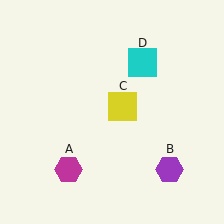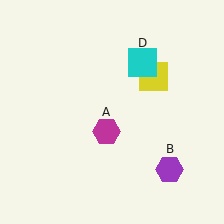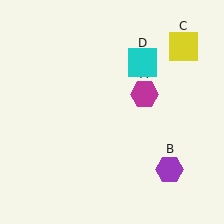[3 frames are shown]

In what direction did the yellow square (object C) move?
The yellow square (object C) moved up and to the right.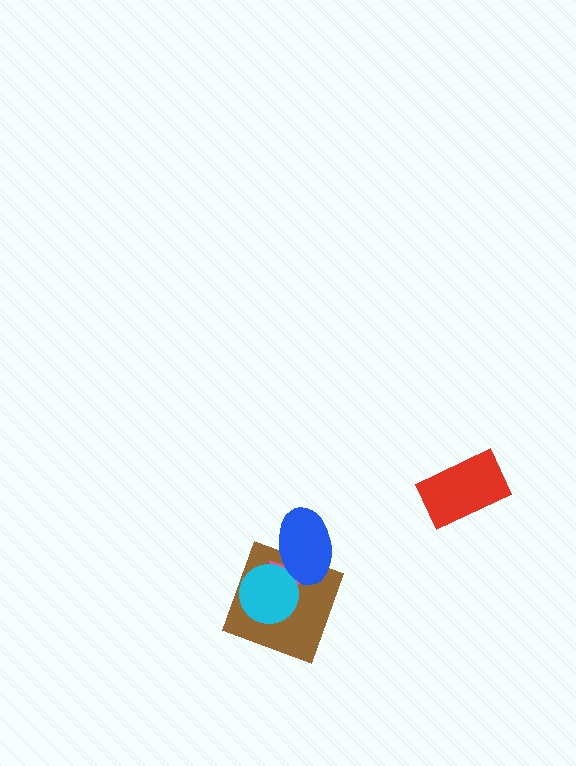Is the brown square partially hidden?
Yes, it is partially covered by another shape.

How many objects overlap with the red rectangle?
0 objects overlap with the red rectangle.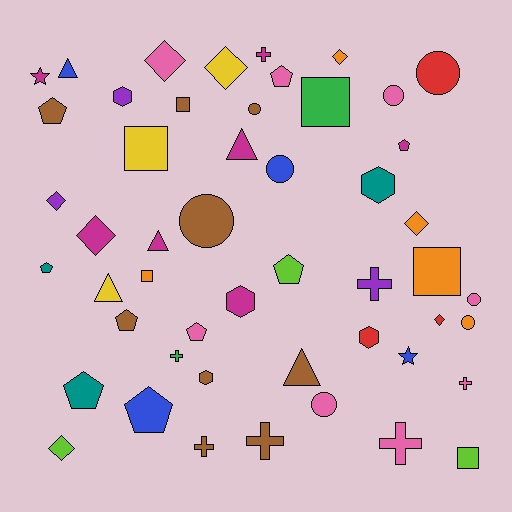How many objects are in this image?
There are 50 objects.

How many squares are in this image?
There are 6 squares.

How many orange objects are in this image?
There are 5 orange objects.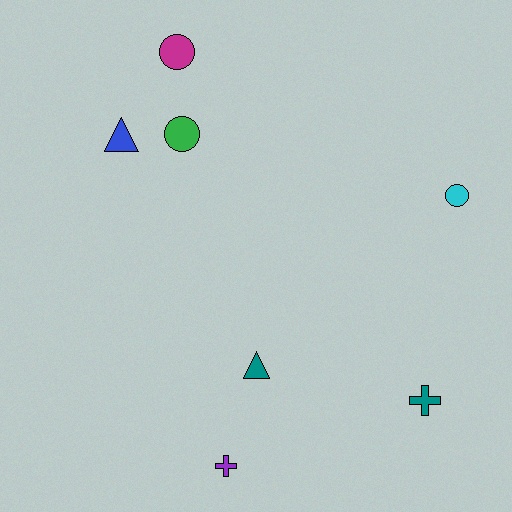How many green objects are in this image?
There is 1 green object.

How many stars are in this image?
There are no stars.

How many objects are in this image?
There are 7 objects.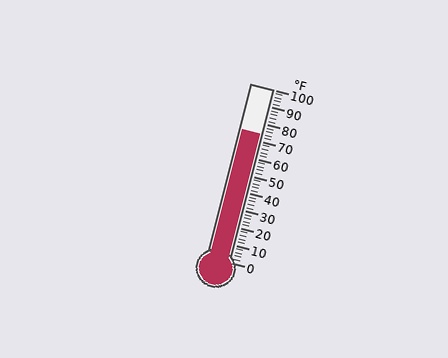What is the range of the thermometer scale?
The thermometer scale ranges from 0°F to 100°F.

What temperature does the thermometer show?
The thermometer shows approximately 74°F.